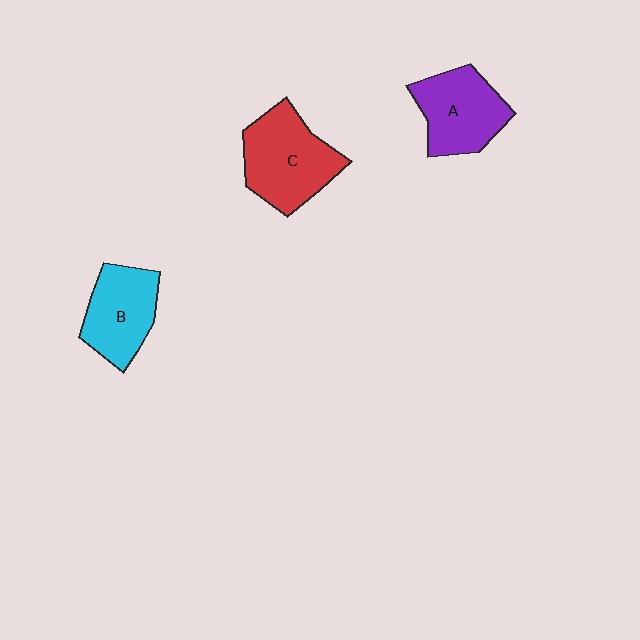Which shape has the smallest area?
Shape B (cyan).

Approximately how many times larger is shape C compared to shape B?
Approximately 1.2 times.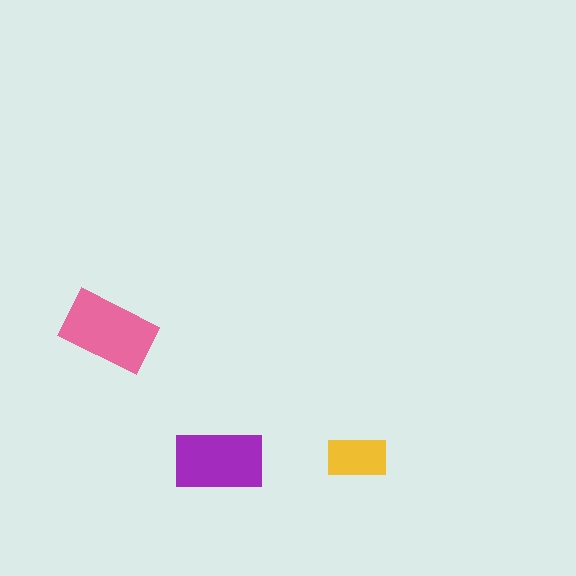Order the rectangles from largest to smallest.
the pink one, the purple one, the yellow one.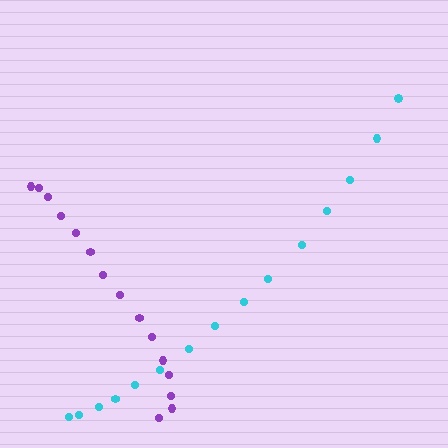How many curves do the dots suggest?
There are 2 distinct paths.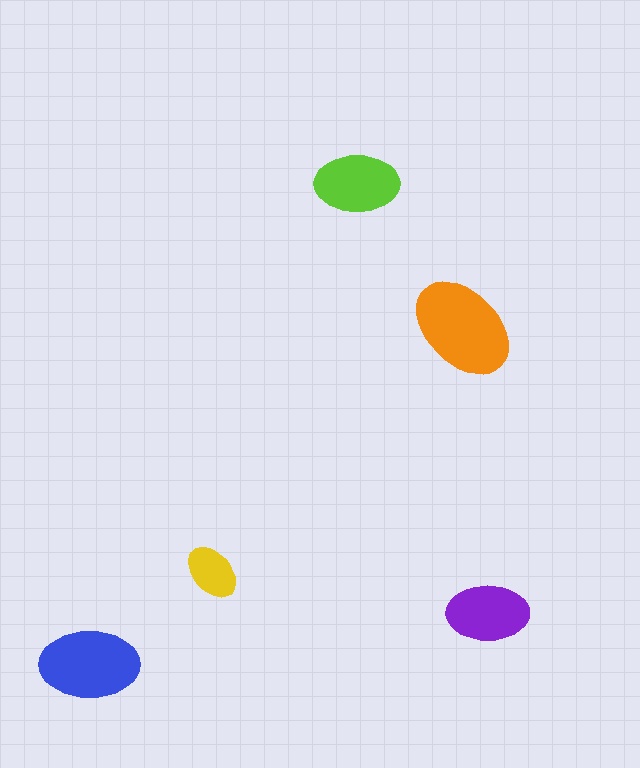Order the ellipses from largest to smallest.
the orange one, the blue one, the lime one, the purple one, the yellow one.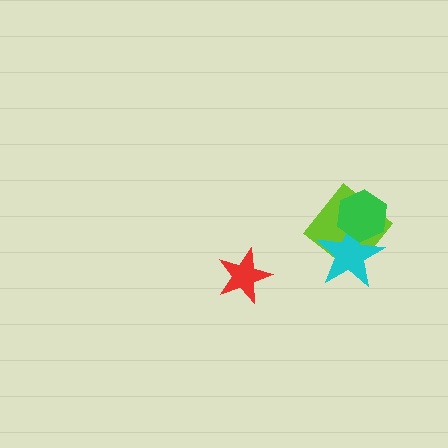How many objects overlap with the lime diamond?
2 objects overlap with the lime diamond.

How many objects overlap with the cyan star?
2 objects overlap with the cyan star.